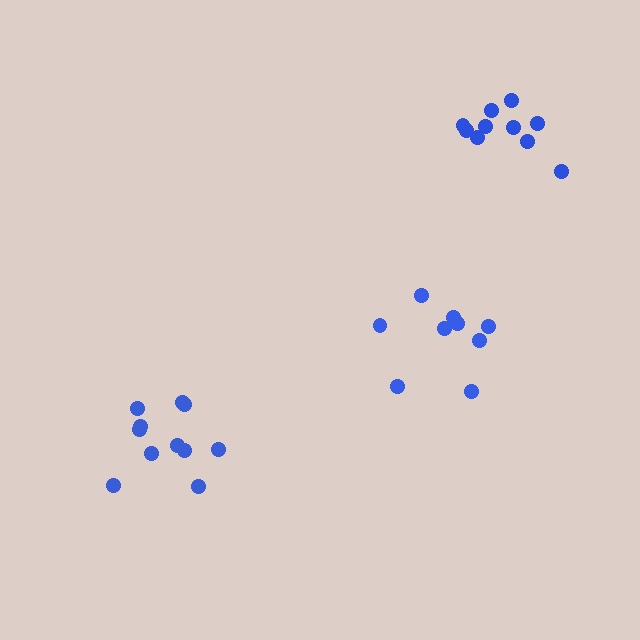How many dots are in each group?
Group 1: 11 dots, Group 2: 10 dots, Group 3: 9 dots (30 total).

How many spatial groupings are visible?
There are 3 spatial groupings.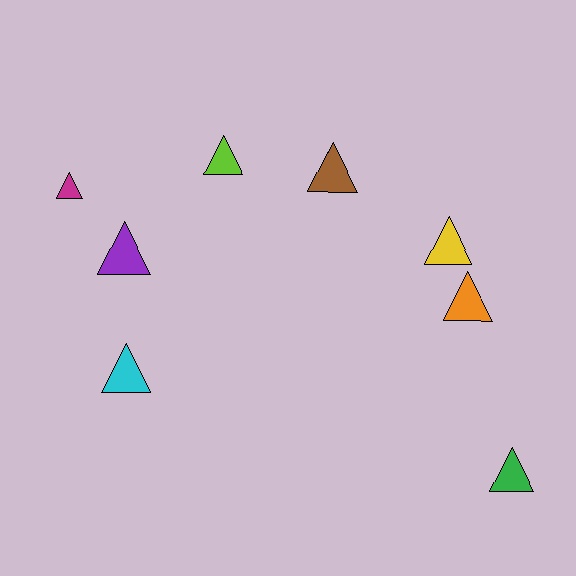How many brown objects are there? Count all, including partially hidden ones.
There is 1 brown object.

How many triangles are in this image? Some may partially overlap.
There are 8 triangles.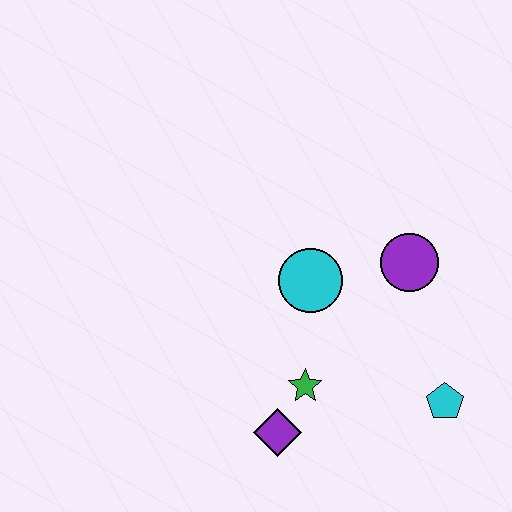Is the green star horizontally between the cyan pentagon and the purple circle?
No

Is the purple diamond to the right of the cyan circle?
No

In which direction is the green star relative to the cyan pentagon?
The green star is to the left of the cyan pentagon.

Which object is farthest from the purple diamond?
The purple circle is farthest from the purple diamond.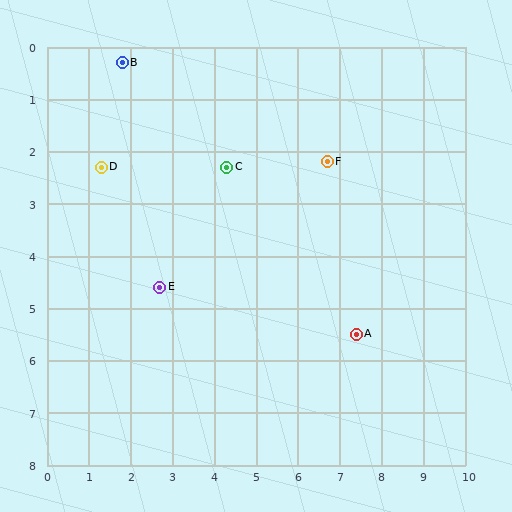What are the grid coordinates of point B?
Point B is at approximately (1.8, 0.3).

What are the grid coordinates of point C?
Point C is at approximately (4.3, 2.3).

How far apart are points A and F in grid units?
Points A and F are about 3.4 grid units apart.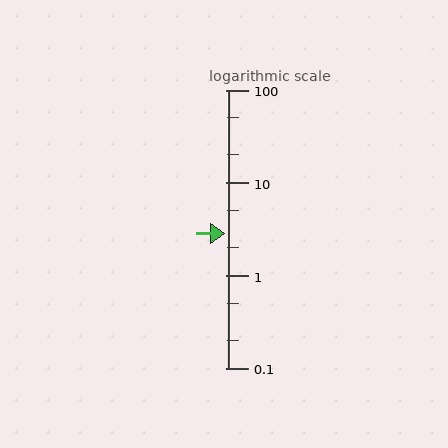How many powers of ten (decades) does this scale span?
The scale spans 3 decades, from 0.1 to 100.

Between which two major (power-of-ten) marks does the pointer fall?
The pointer is between 1 and 10.